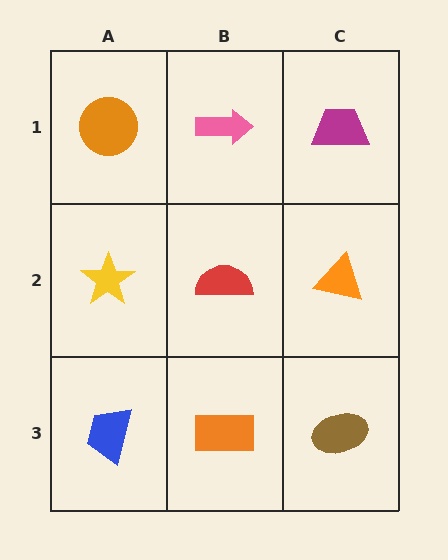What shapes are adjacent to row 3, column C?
An orange triangle (row 2, column C), an orange rectangle (row 3, column B).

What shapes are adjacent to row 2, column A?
An orange circle (row 1, column A), a blue trapezoid (row 3, column A), a red semicircle (row 2, column B).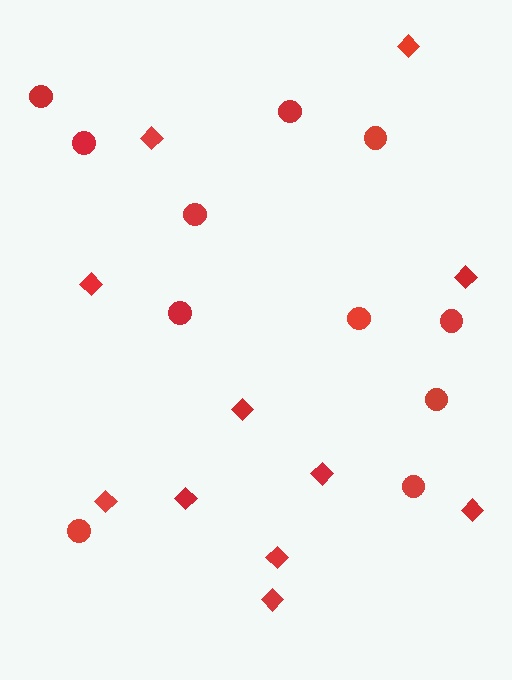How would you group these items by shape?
There are 2 groups: one group of circles (11) and one group of diamonds (11).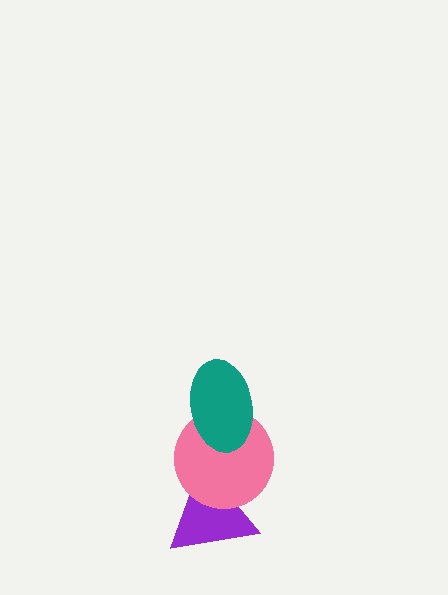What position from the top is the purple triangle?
The purple triangle is 3rd from the top.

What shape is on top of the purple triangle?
The pink circle is on top of the purple triangle.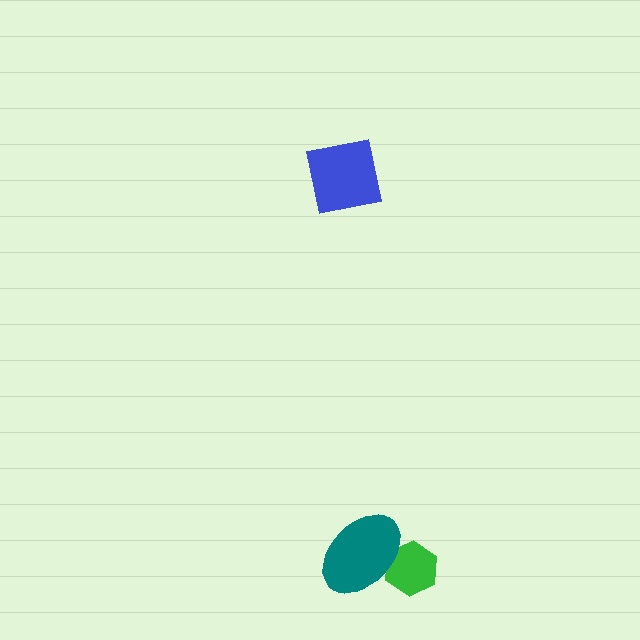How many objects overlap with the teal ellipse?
1 object overlaps with the teal ellipse.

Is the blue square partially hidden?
No, no other shape covers it.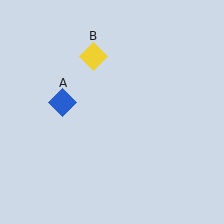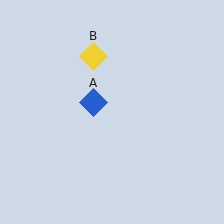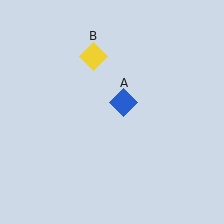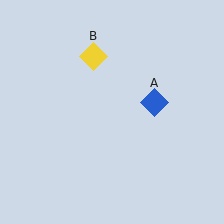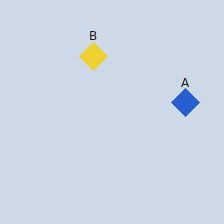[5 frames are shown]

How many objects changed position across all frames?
1 object changed position: blue diamond (object A).